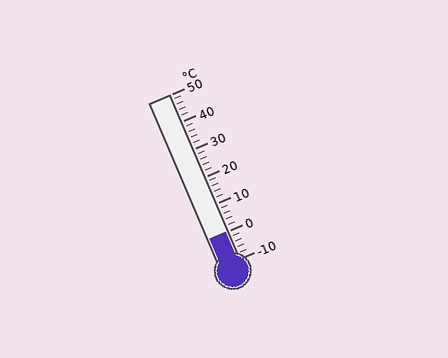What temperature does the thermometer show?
The thermometer shows approximately 0°C.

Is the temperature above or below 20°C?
The temperature is below 20°C.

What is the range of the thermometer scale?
The thermometer scale ranges from -10°C to 50°C.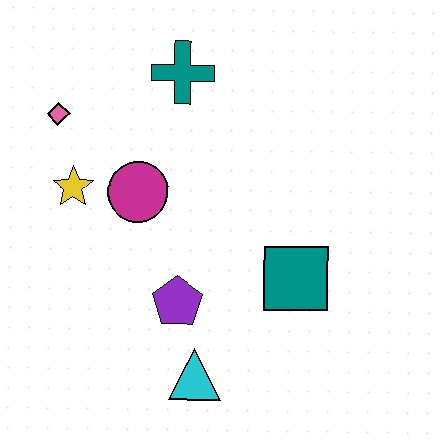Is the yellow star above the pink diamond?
No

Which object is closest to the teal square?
The purple pentagon is closest to the teal square.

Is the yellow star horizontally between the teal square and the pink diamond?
Yes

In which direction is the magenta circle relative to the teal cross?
The magenta circle is below the teal cross.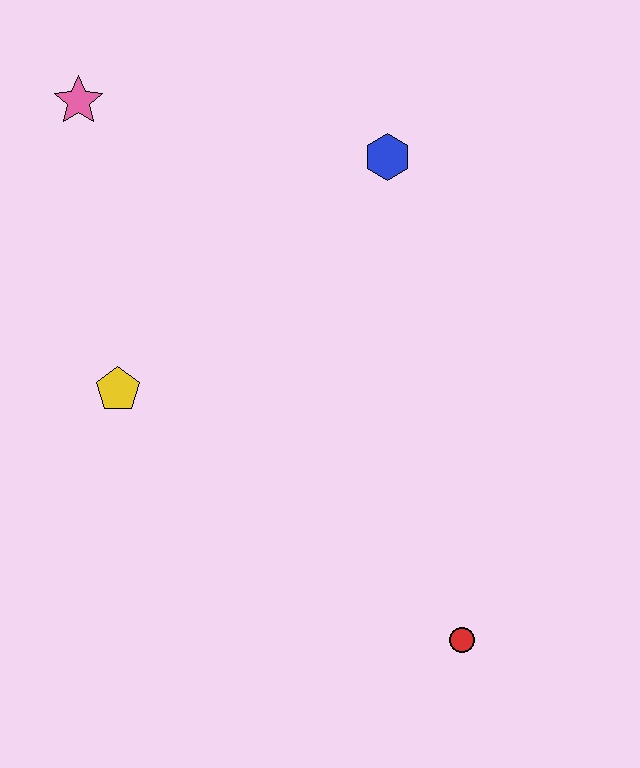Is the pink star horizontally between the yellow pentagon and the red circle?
No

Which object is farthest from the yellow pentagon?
The red circle is farthest from the yellow pentagon.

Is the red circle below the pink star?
Yes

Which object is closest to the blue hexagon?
The pink star is closest to the blue hexagon.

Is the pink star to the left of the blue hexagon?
Yes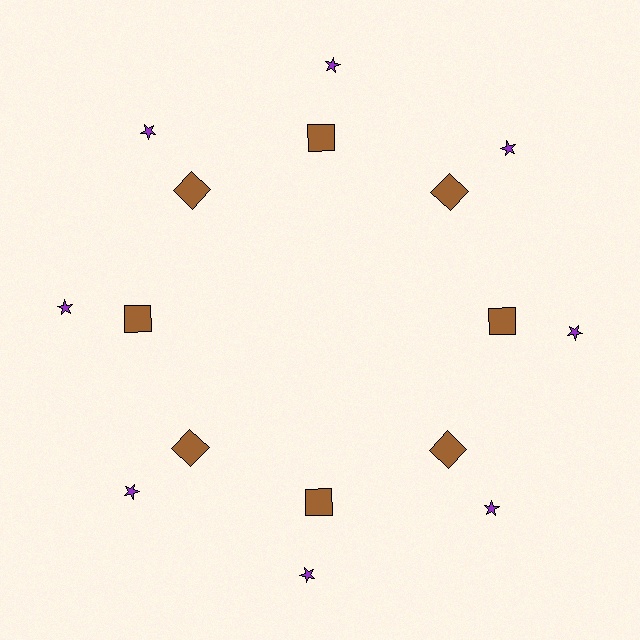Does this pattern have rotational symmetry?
Yes, this pattern has 8-fold rotational symmetry. It looks the same after rotating 45 degrees around the center.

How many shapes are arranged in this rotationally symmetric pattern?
There are 16 shapes, arranged in 8 groups of 2.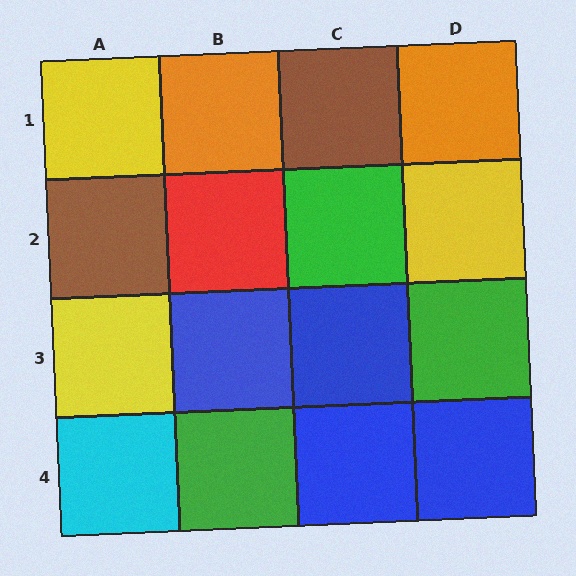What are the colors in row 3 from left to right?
Yellow, blue, blue, green.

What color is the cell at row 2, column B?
Red.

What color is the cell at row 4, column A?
Cyan.